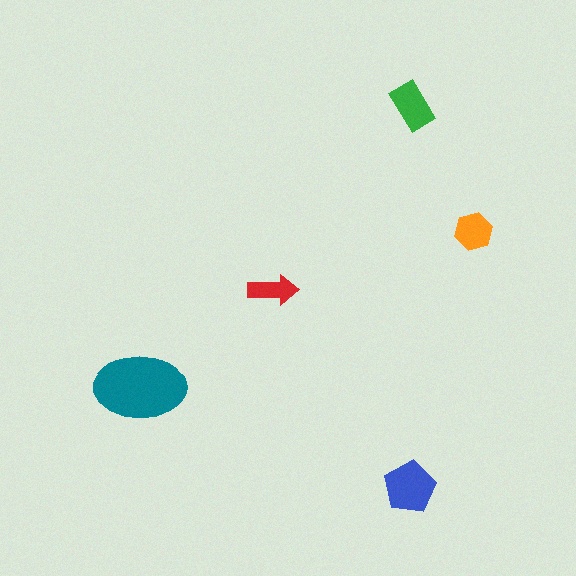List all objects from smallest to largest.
The red arrow, the orange hexagon, the green rectangle, the blue pentagon, the teal ellipse.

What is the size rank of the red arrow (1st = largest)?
5th.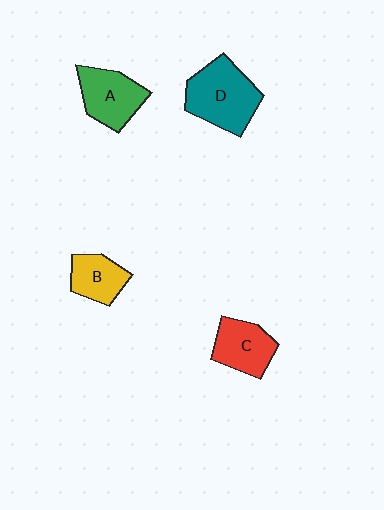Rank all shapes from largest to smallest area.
From largest to smallest: D (teal), A (green), C (red), B (yellow).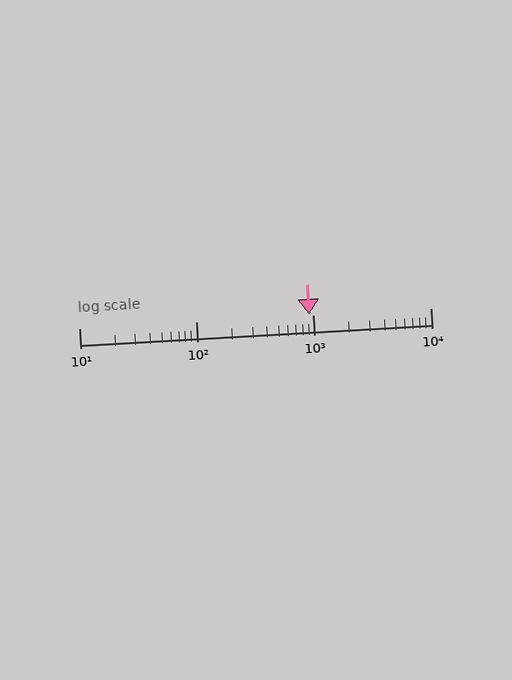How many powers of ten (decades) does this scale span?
The scale spans 3 decades, from 10 to 10000.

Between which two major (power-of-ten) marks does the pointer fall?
The pointer is between 100 and 1000.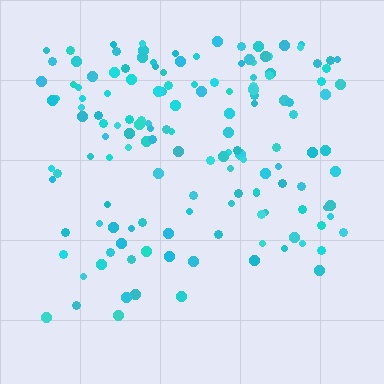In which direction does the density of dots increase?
From bottom to top, with the top side densest.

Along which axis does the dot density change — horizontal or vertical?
Vertical.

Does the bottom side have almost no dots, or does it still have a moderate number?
Still a moderate number, just noticeably fewer than the top.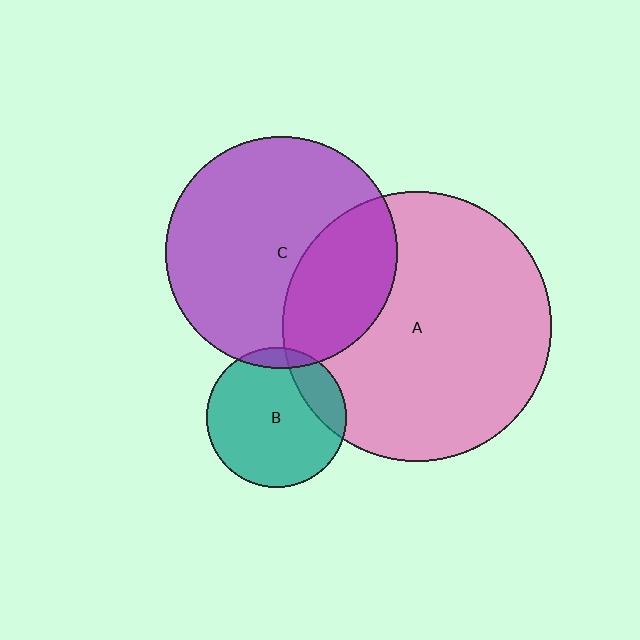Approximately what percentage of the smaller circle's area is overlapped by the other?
Approximately 20%.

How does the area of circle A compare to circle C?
Approximately 1.3 times.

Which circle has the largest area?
Circle A (pink).